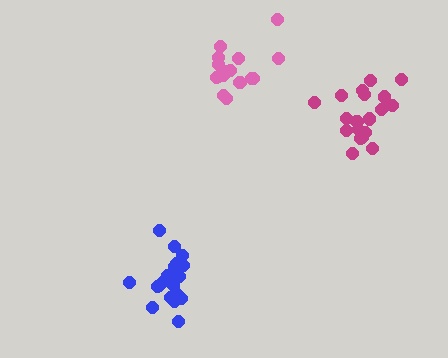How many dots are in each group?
Group 1: 16 dots, Group 2: 20 dots, Group 3: 20 dots (56 total).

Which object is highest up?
The pink cluster is topmost.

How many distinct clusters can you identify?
There are 3 distinct clusters.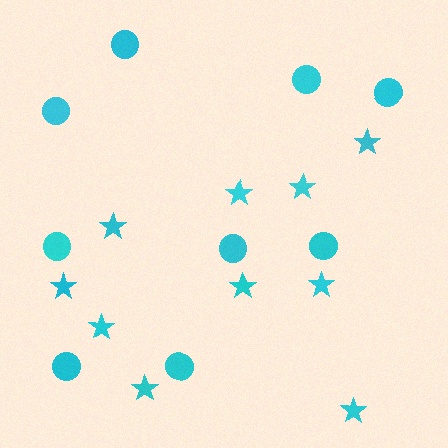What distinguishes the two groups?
There are 2 groups: one group of stars (10) and one group of circles (9).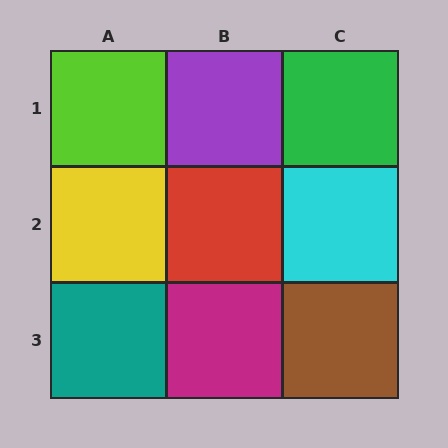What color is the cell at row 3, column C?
Brown.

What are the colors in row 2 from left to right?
Yellow, red, cyan.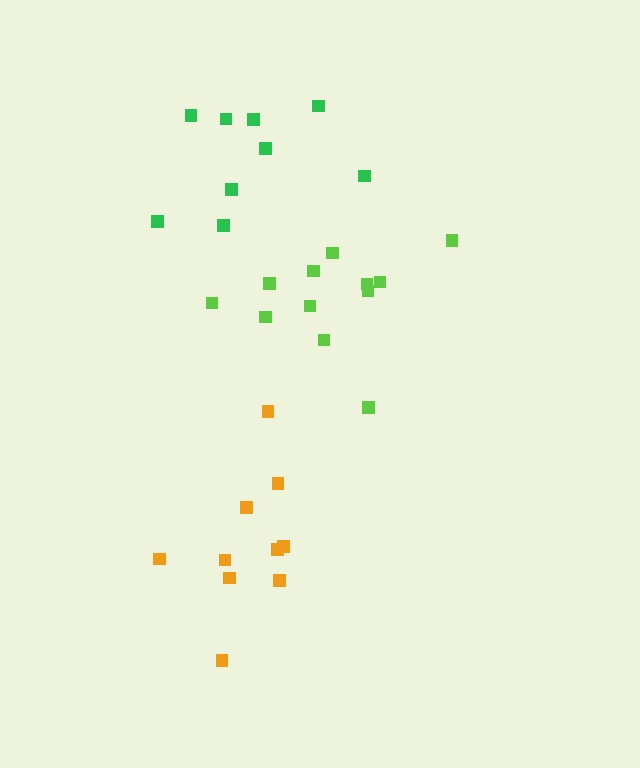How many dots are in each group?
Group 1: 12 dots, Group 2: 10 dots, Group 3: 9 dots (31 total).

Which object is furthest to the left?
The orange cluster is leftmost.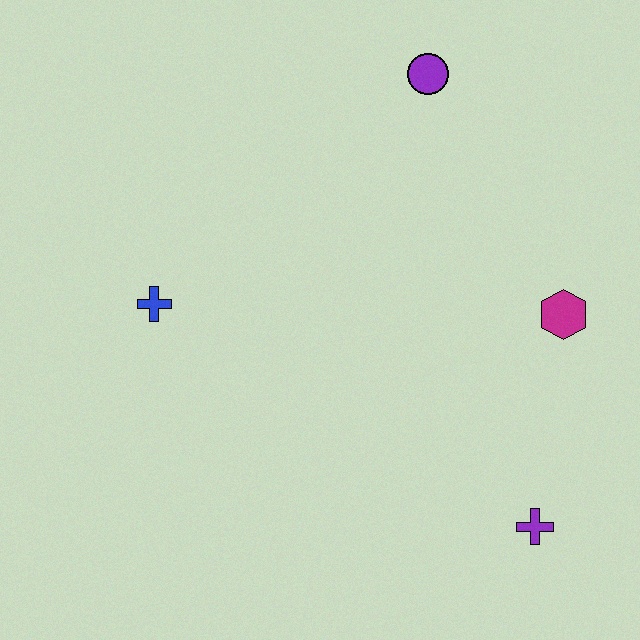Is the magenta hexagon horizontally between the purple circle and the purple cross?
No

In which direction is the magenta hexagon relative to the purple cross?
The magenta hexagon is above the purple cross.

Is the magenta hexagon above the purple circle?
No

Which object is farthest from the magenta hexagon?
The blue cross is farthest from the magenta hexagon.